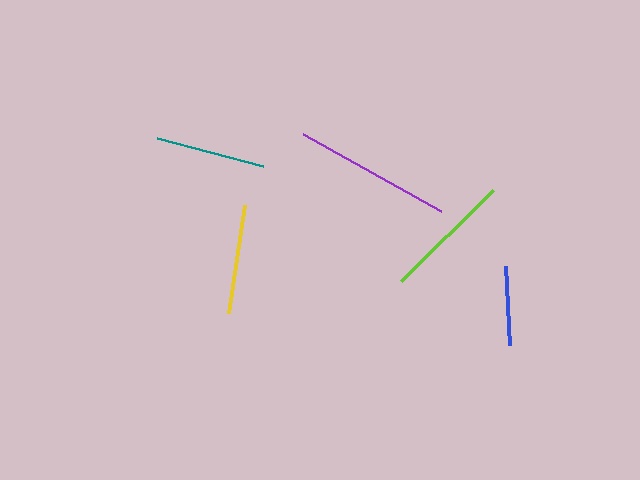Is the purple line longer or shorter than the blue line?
The purple line is longer than the blue line.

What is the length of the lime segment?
The lime segment is approximately 129 pixels long.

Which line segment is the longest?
The purple line is the longest at approximately 158 pixels.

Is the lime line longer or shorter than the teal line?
The lime line is longer than the teal line.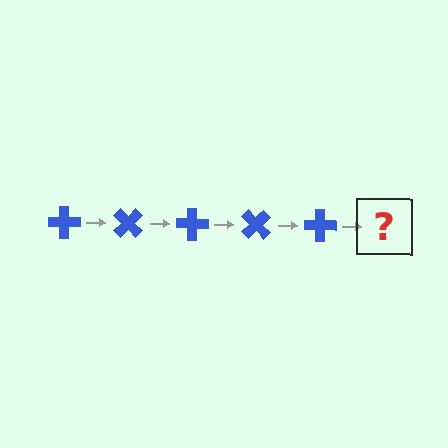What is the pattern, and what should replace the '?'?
The pattern is that the cross rotates 45 degrees each step. The '?' should be a blue cross rotated 225 degrees.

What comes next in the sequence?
The next element should be a blue cross rotated 225 degrees.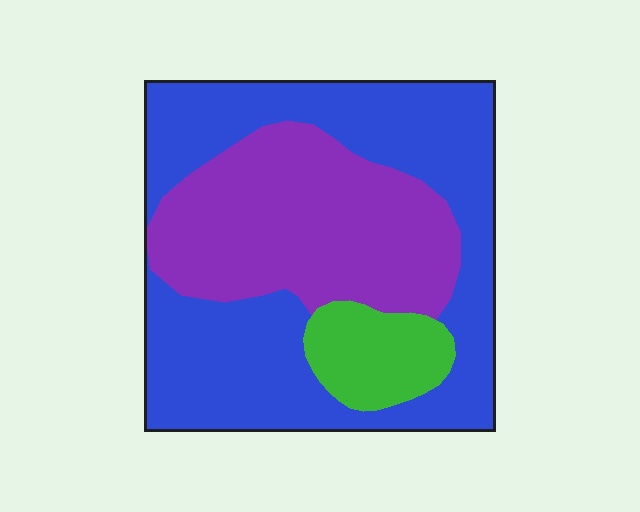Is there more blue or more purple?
Blue.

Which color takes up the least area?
Green, at roughly 10%.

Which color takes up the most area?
Blue, at roughly 55%.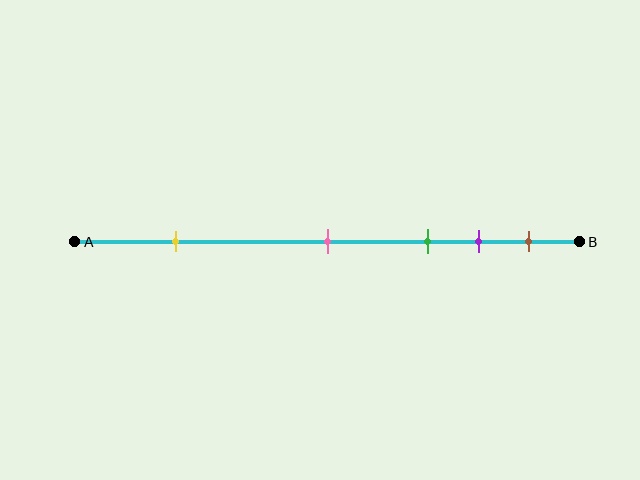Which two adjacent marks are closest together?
The purple and brown marks are the closest adjacent pair.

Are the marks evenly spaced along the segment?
No, the marks are not evenly spaced.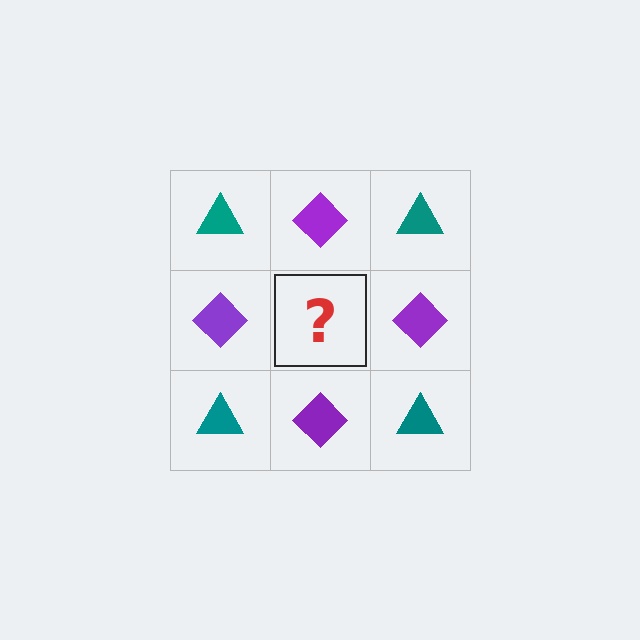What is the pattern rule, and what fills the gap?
The rule is that it alternates teal triangle and purple diamond in a checkerboard pattern. The gap should be filled with a teal triangle.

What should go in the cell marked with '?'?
The missing cell should contain a teal triangle.